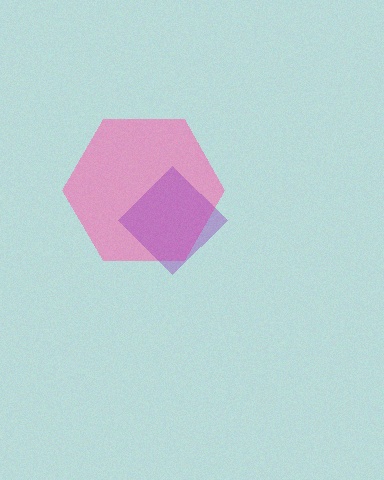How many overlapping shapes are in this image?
There are 2 overlapping shapes in the image.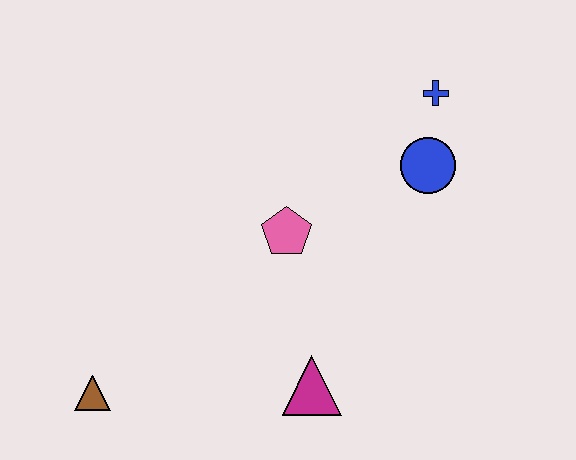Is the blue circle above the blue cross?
No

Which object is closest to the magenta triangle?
The pink pentagon is closest to the magenta triangle.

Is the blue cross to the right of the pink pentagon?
Yes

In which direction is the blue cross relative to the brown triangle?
The blue cross is to the right of the brown triangle.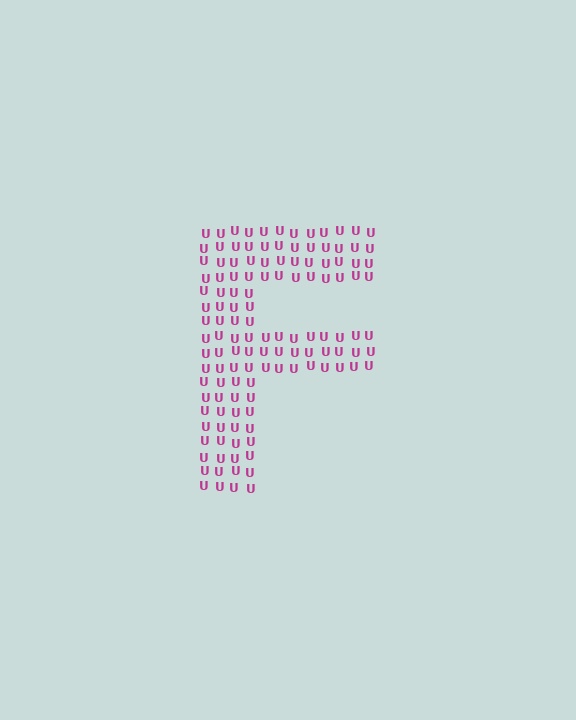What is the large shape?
The large shape is the letter F.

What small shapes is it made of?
It is made of small letter U's.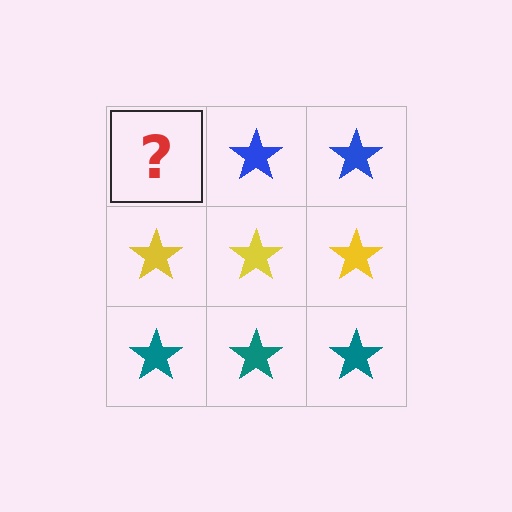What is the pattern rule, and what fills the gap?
The rule is that each row has a consistent color. The gap should be filled with a blue star.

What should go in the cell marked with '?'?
The missing cell should contain a blue star.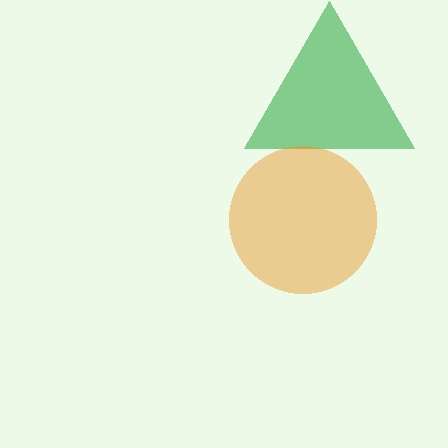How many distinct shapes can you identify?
There are 2 distinct shapes: a green triangle, an orange circle.